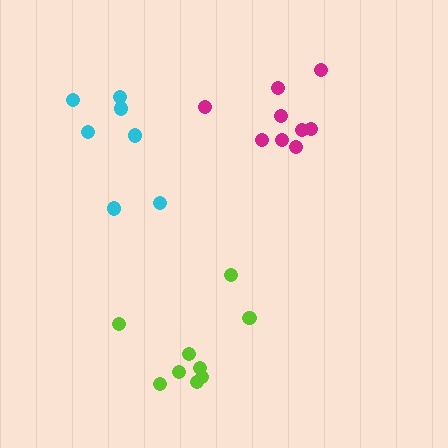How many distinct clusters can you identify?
There are 3 distinct clusters.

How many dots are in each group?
Group 1: 7 dots, Group 2: 9 dots, Group 3: 9 dots (25 total).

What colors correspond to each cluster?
The clusters are colored: cyan, lime, magenta.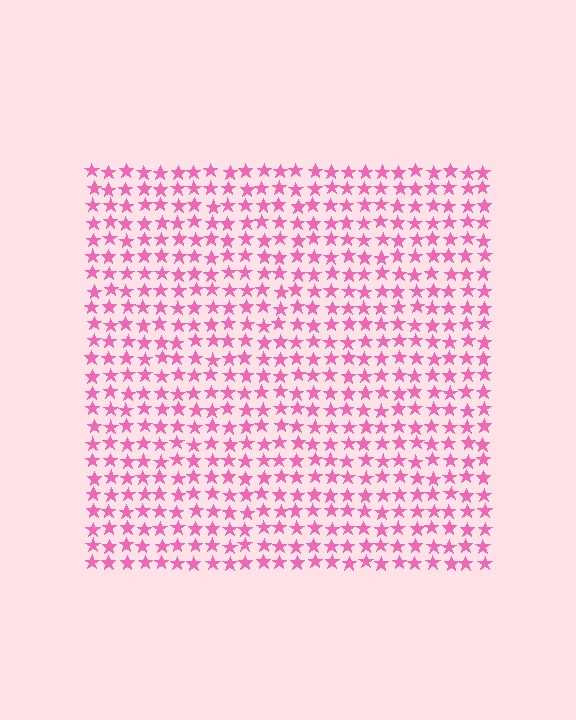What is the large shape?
The large shape is a square.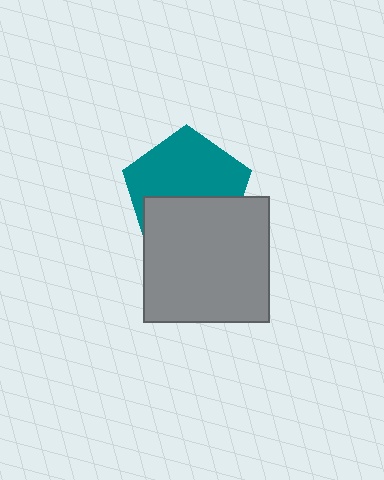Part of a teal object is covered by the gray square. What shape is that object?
It is a pentagon.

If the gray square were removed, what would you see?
You would see the complete teal pentagon.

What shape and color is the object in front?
The object in front is a gray square.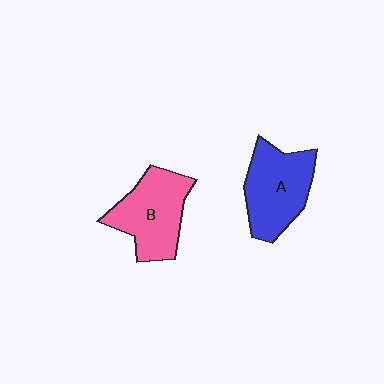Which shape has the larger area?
Shape B (pink).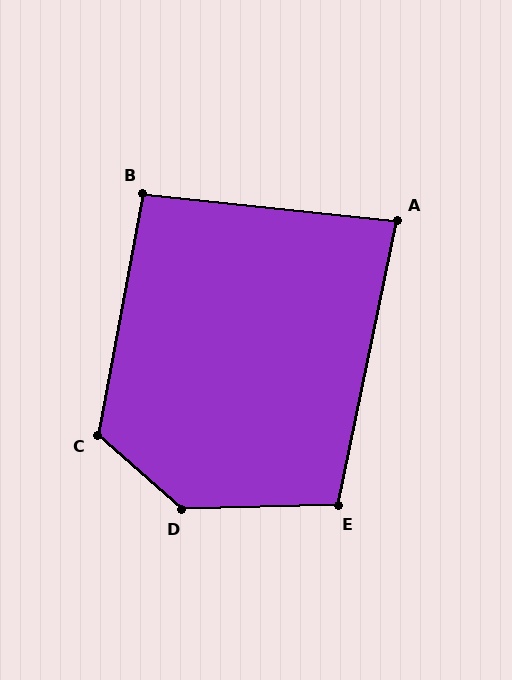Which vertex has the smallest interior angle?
A, at approximately 84 degrees.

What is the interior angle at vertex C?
Approximately 121 degrees (obtuse).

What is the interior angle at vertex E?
Approximately 103 degrees (obtuse).